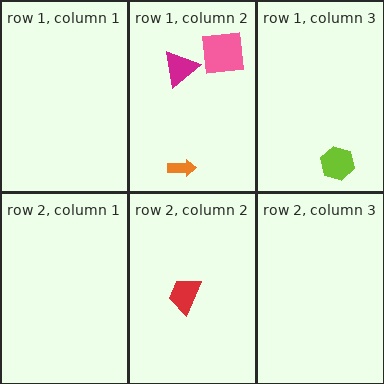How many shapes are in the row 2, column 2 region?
1.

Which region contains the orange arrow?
The row 1, column 2 region.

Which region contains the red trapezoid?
The row 2, column 2 region.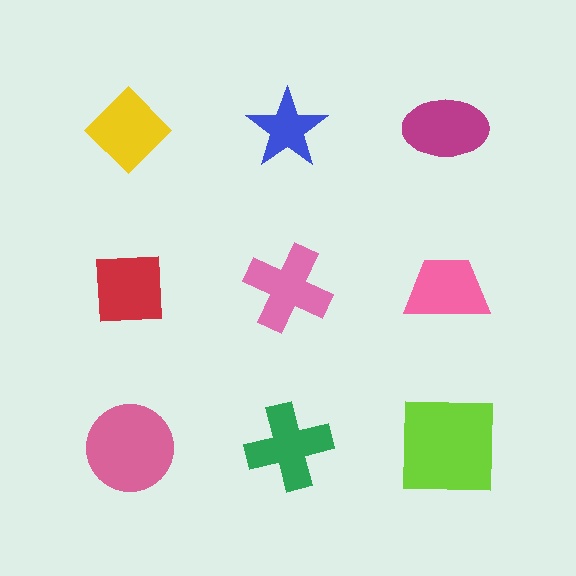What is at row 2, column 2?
A pink cross.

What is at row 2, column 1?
A red square.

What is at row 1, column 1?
A yellow diamond.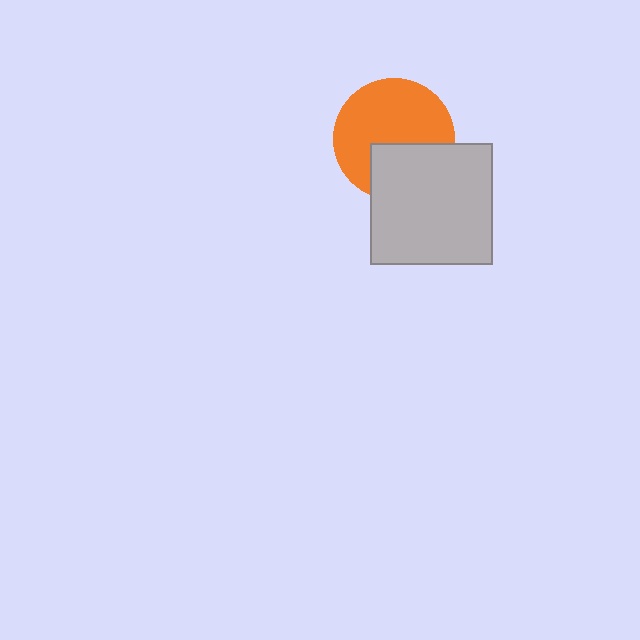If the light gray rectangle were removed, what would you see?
You would see the complete orange circle.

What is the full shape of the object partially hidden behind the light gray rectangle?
The partially hidden object is an orange circle.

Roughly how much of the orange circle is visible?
Most of it is visible (roughly 66%).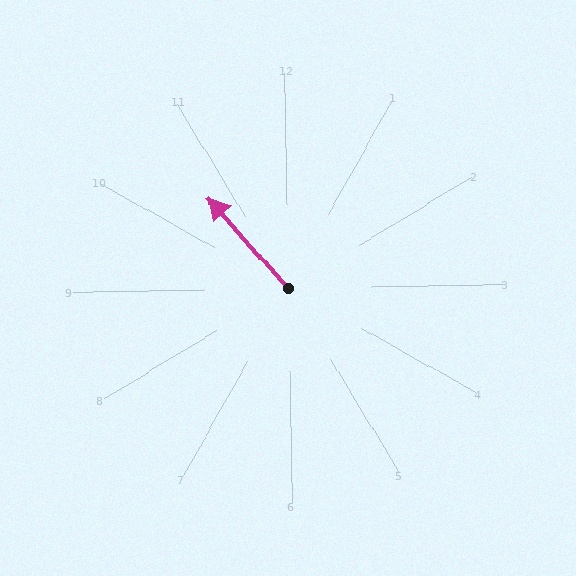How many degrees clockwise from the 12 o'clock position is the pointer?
Approximately 319 degrees.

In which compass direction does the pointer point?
Northwest.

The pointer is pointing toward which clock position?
Roughly 11 o'clock.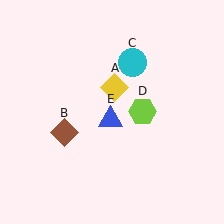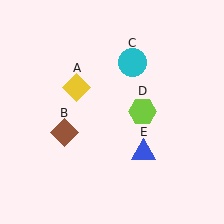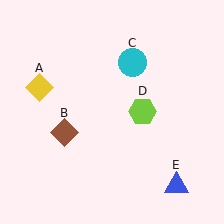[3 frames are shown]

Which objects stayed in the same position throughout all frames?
Brown diamond (object B) and cyan circle (object C) and lime hexagon (object D) remained stationary.